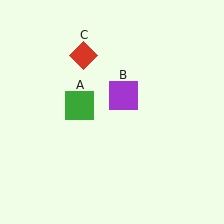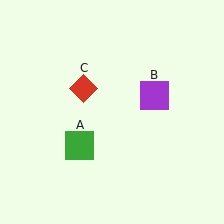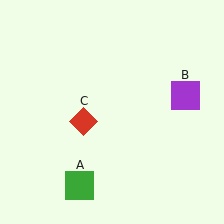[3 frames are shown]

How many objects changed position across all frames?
3 objects changed position: green square (object A), purple square (object B), red diamond (object C).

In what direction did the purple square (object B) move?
The purple square (object B) moved right.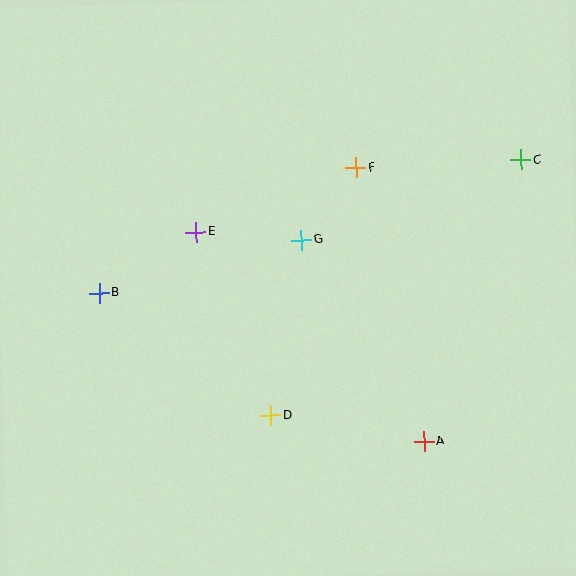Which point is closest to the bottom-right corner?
Point A is closest to the bottom-right corner.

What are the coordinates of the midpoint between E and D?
The midpoint between E and D is at (233, 324).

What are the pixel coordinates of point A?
Point A is at (424, 441).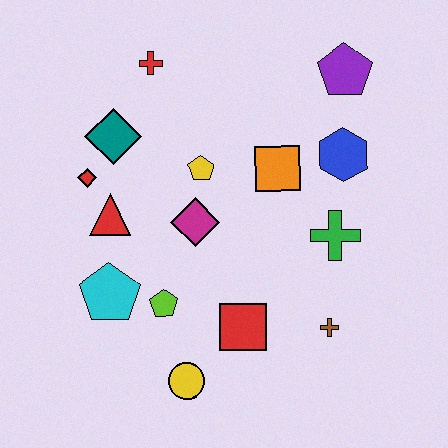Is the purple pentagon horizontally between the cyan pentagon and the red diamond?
No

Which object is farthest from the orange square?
The yellow circle is farthest from the orange square.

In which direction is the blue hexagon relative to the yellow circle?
The blue hexagon is above the yellow circle.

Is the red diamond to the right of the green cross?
No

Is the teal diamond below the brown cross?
No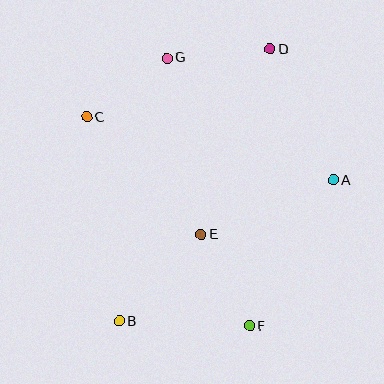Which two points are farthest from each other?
Points B and D are farthest from each other.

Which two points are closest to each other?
Points C and G are closest to each other.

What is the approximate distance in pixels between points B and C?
The distance between B and C is approximately 206 pixels.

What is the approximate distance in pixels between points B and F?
The distance between B and F is approximately 130 pixels.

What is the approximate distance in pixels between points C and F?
The distance between C and F is approximately 265 pixels.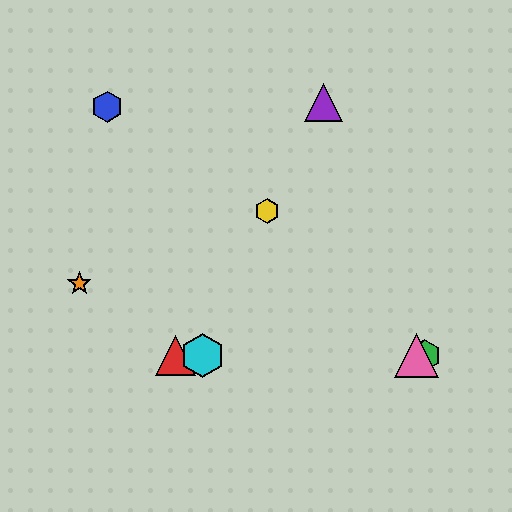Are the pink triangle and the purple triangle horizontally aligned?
No, the pink triangle is at y≈355 and the purple triangle is at y≈103.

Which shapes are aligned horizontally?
The red triangle, the green hexagon, the cyan hexagon, the pink triangle are aligned horizontally.